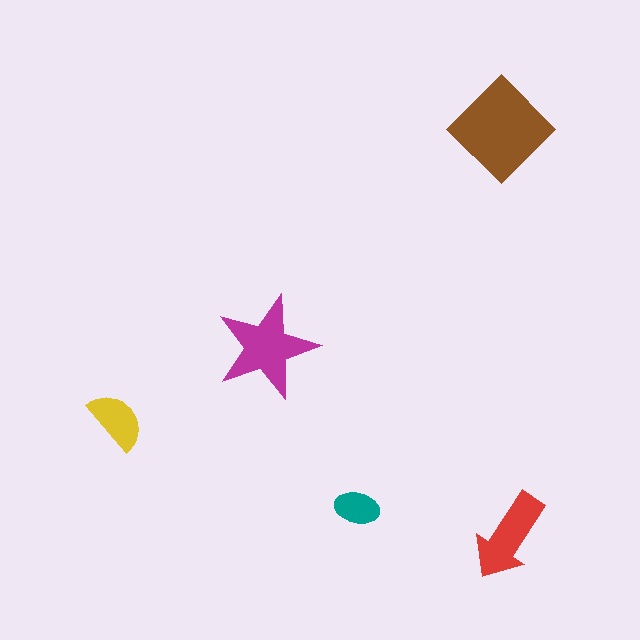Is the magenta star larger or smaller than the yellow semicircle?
Larger.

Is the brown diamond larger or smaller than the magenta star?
Larger.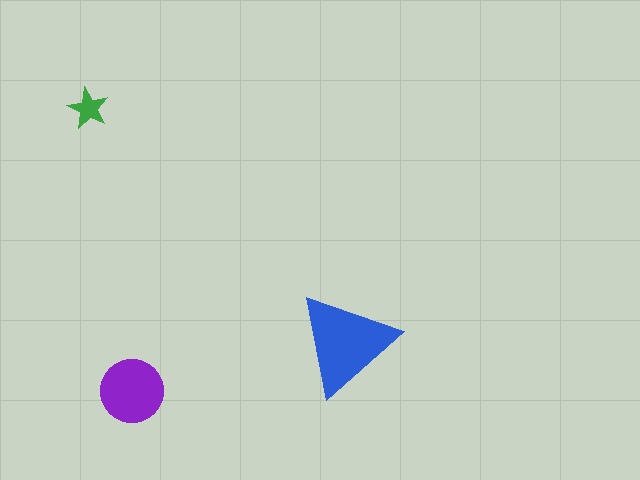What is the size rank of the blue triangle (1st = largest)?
1st.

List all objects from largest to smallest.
The blue triangle, the purple circle, the green star.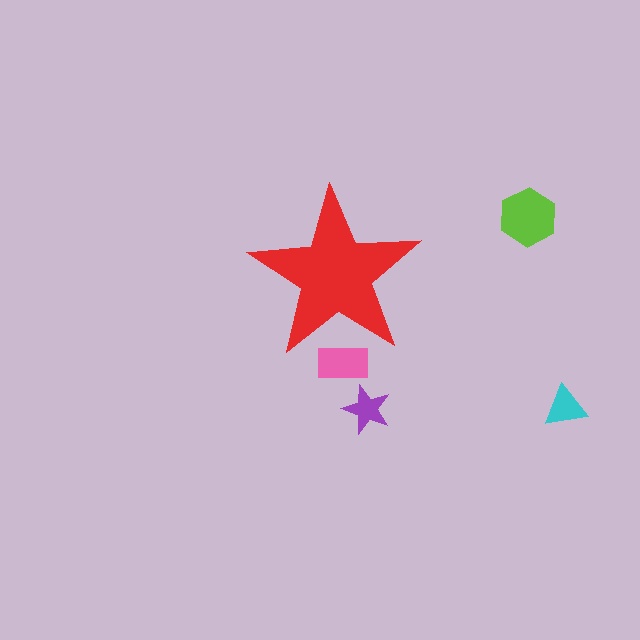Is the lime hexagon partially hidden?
No, the lime hexagon is fully visible.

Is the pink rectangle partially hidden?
Yes, the pink rectangle is partially hidden behind the red star.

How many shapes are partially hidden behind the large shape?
1 shape is partially hidden.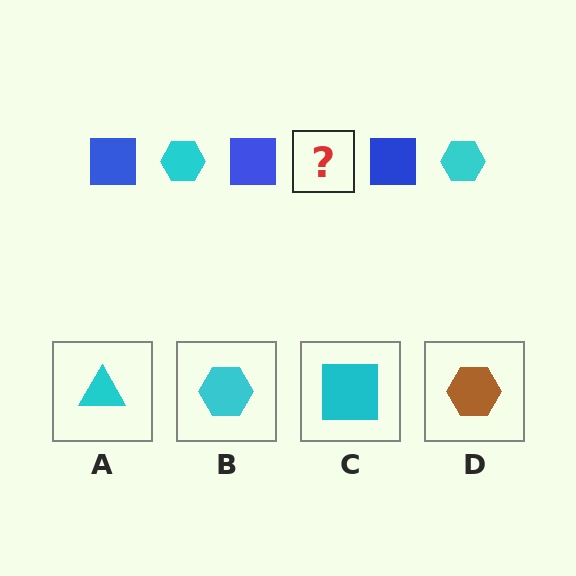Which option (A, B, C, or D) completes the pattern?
B.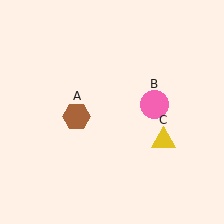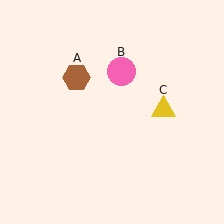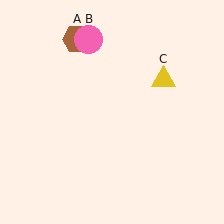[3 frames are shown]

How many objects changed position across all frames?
3 objects changed position: brown hexagon (object A), pink circle (object B), yellow triangle (object C).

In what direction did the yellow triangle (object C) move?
The yellow triangle (object C) moved up.